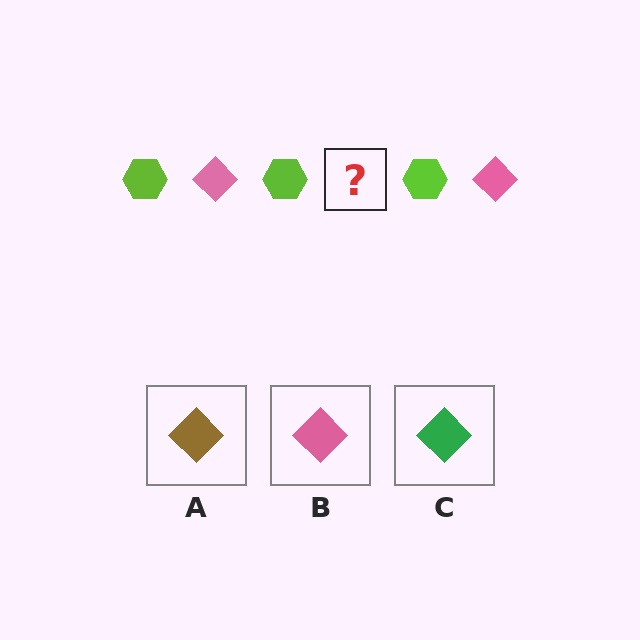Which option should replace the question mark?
Option B.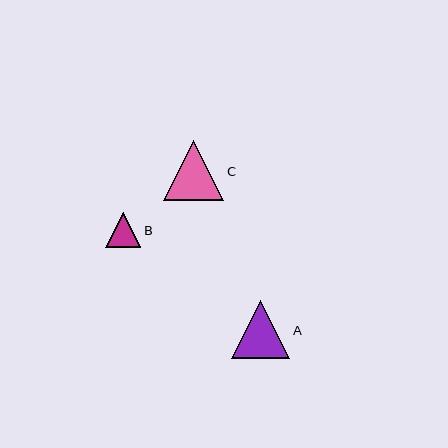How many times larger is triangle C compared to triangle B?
Triangle C is approximately 1.7 times the size of triangle B.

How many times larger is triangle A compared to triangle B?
Triangle A is approximately 1.7 times the size of triangle B.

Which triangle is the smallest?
Triangle B is the smallest with a size of approximately 35 pixels.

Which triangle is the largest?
Triangle C is the largest with a size of approximately 60 pixels.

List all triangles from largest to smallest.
From largest to smallest: C, A, B.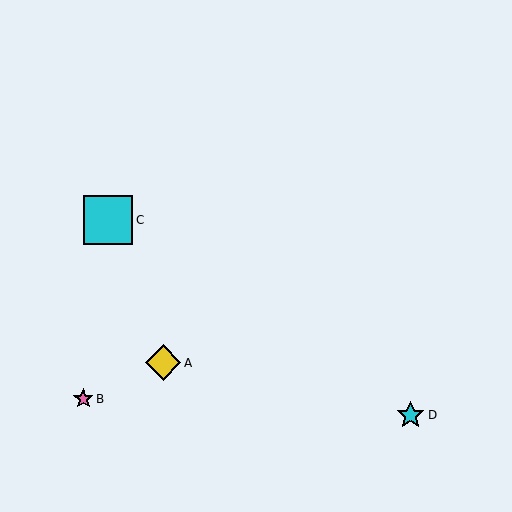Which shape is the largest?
The cyan square (labeled C) is the largest.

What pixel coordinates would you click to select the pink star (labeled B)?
Click at (83, 399) to select the pink star B.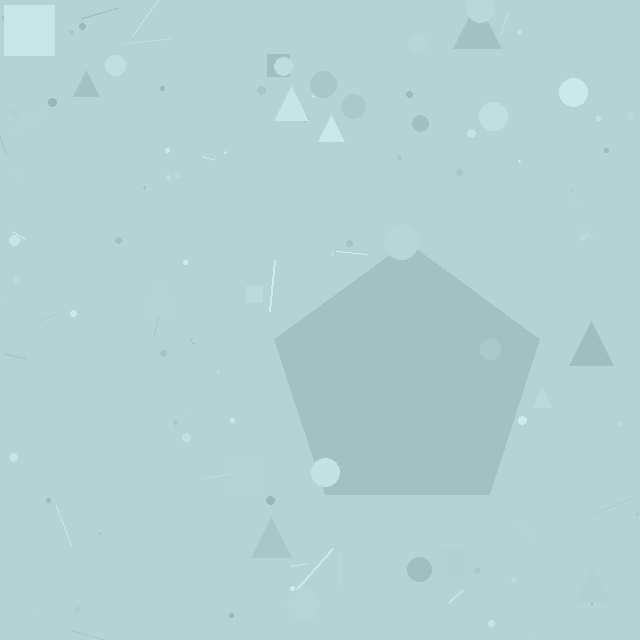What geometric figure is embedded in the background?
A pentagon is embedded in the background.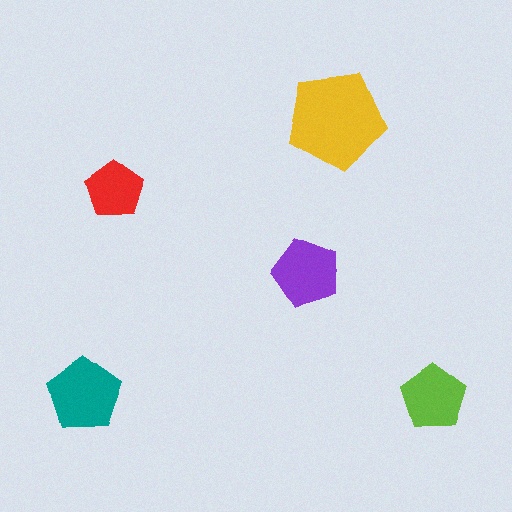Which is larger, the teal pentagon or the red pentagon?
The teal one.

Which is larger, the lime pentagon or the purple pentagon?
The purple one.